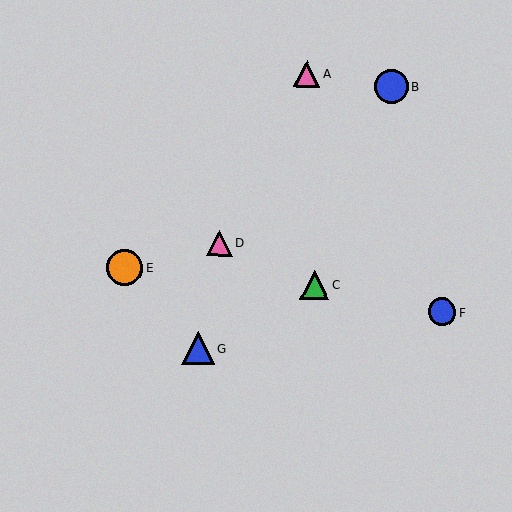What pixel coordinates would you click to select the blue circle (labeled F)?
Click at (442, 312) to select the blue circle F.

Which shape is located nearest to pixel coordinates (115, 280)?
The orange circle (labeled E) at (124, 267) is nearest to that location.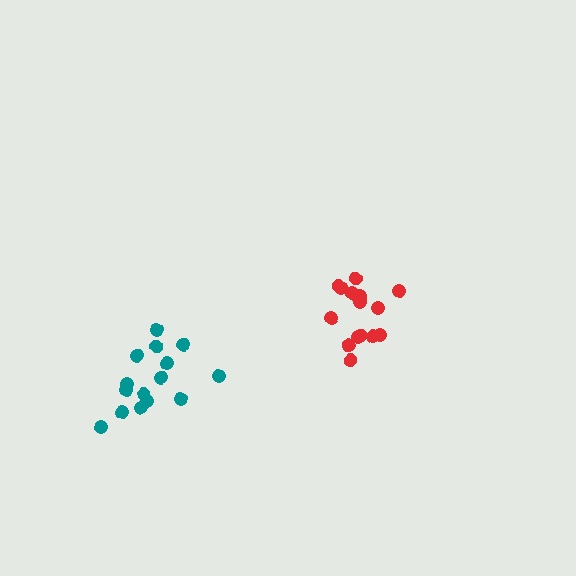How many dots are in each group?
Group 1: 16 dots, Group 2: 15 dots (31 total).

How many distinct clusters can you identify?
There are 2 distinct clusters.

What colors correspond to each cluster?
The clusters are colored: red, teal.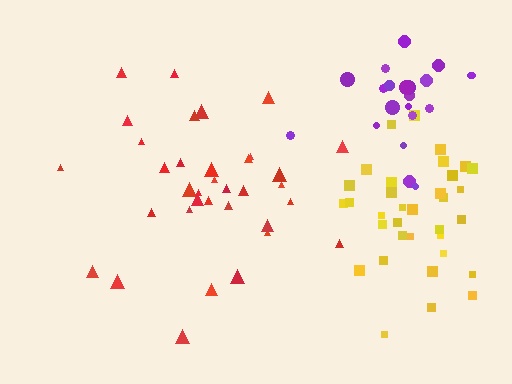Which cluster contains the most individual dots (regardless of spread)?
Red (35).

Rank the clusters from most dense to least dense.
yellow, purple, red.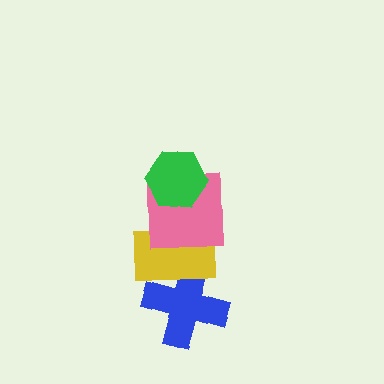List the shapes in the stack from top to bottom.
From top to bottom: the green hexagon, the pink square, the yellow rectangle, the blue cross.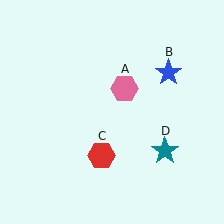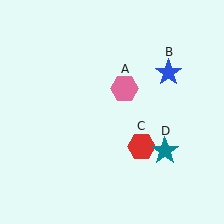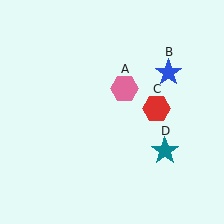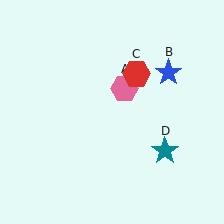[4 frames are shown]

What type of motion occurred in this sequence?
The red hexagon (object C) rotated counterclockwise around the center of the scene.